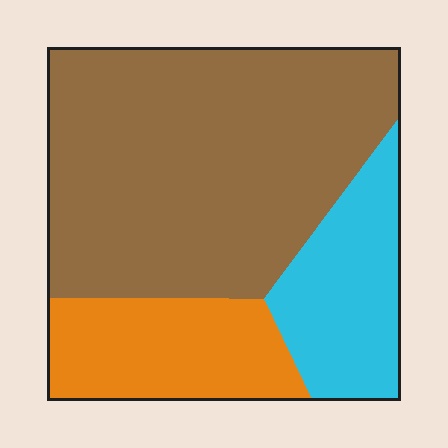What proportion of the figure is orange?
Orange takes up less than a quarter of the figure.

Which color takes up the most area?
Brown, at roughly 60%.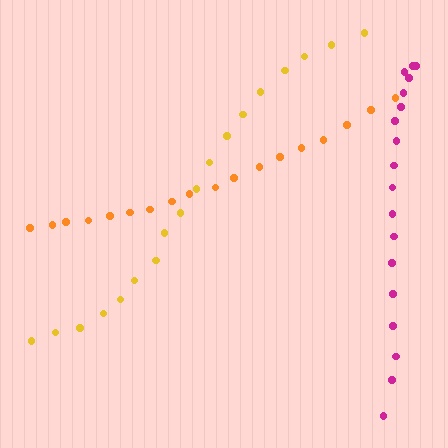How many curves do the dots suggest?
There are 3 distinct paths.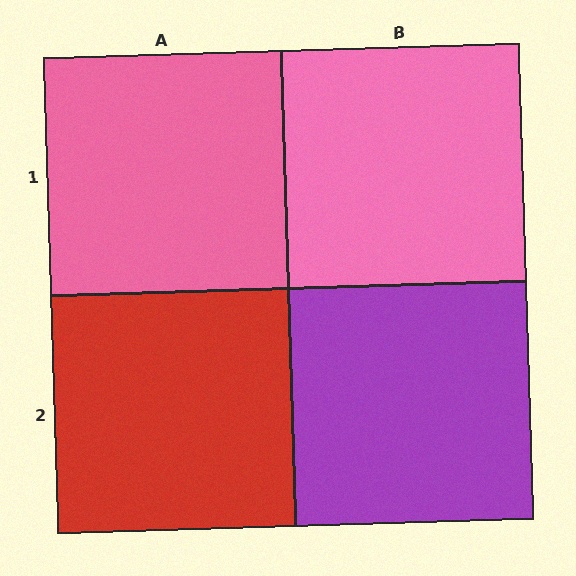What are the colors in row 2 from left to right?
Red, purple.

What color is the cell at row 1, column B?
Pink.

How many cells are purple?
1 cell is purple.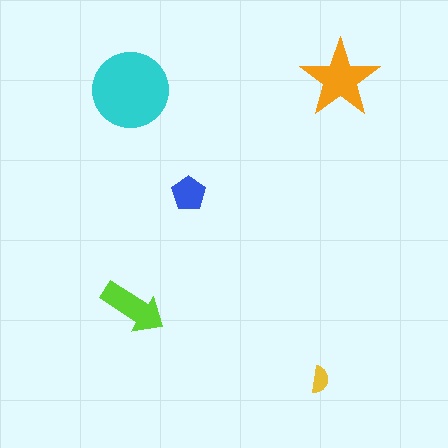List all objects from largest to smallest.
The cyan circle, the orange star, the lime arrow, the blue pentagon, the yellow semicircle.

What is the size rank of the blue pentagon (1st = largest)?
4th.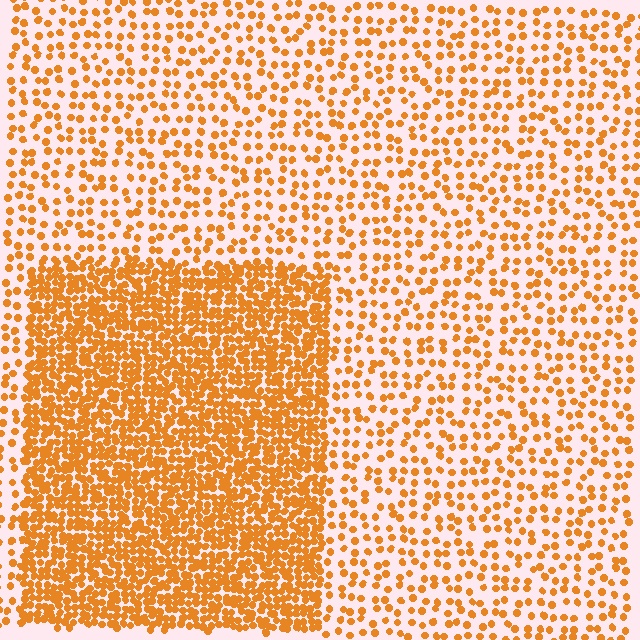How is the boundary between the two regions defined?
The boundary is defined by a change in element density (approximately 2.7x ratio). All elements are the same color, size, and shape.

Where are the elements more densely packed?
The elements are more densely packed inside the rectangle boundary.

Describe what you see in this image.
The image contains small orange elements arranged at two different densities. A rectangle-shaped region is visible where the elements are more densely packed than the surrounding area.